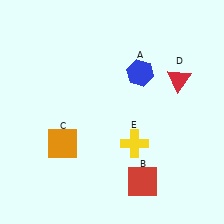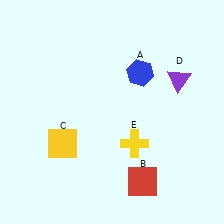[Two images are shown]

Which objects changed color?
C changed from orange to yellow. D changed from red to purple.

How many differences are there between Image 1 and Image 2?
There are 2 differences between the two images.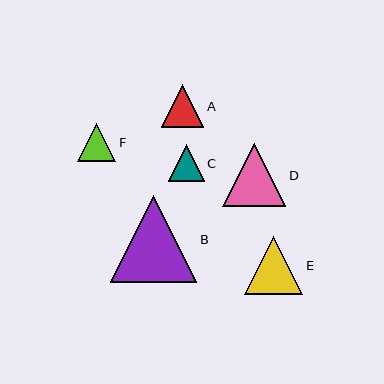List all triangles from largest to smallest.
From largest to smallest: B, D, E, A, F, C.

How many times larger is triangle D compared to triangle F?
Triangle D is approximately 1.7 times the size of triangle F.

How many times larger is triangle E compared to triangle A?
Triangle E is approximately 1.4 times the size of triangle A.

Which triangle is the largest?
Triangle B is the largest with a size of approximately 86 pixels.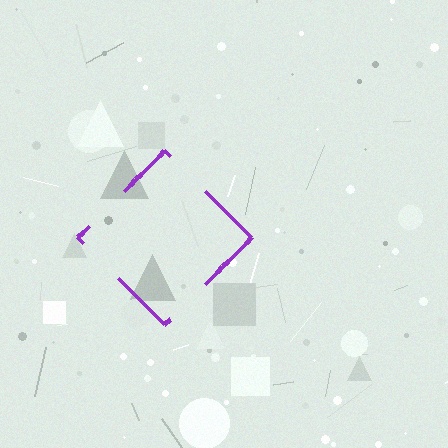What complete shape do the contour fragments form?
The contour fragments form a diamond.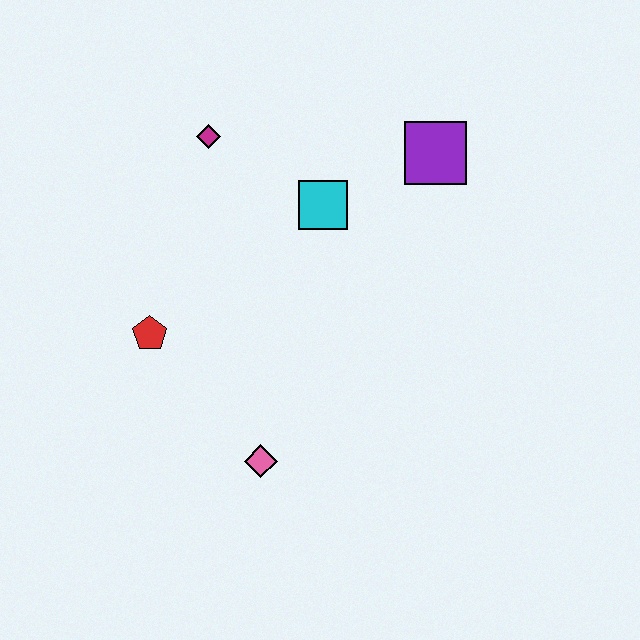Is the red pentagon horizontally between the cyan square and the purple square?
No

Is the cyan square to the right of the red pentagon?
Yes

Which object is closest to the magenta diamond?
The cyan square is closest to the magenta diamond.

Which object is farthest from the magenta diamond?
The pink diamond is farthest from the magenta diamond.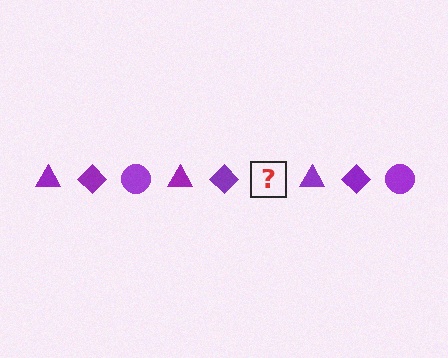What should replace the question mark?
The question mark should be replaced with a purple circle.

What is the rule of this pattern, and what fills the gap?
The rule is that the pattern cycles through triangle, diamond, circle shapes in purple. The gap should be filled with a purple circle.